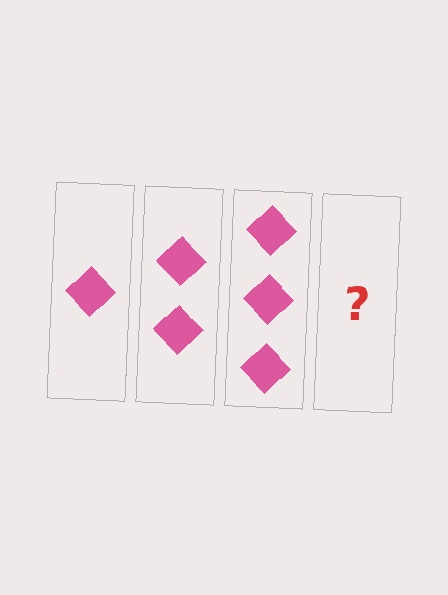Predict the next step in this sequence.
The next step is 4 diamonds.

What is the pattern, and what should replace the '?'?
The pattern is that each step adds one more diamond. The '?' should be 4 diamonds.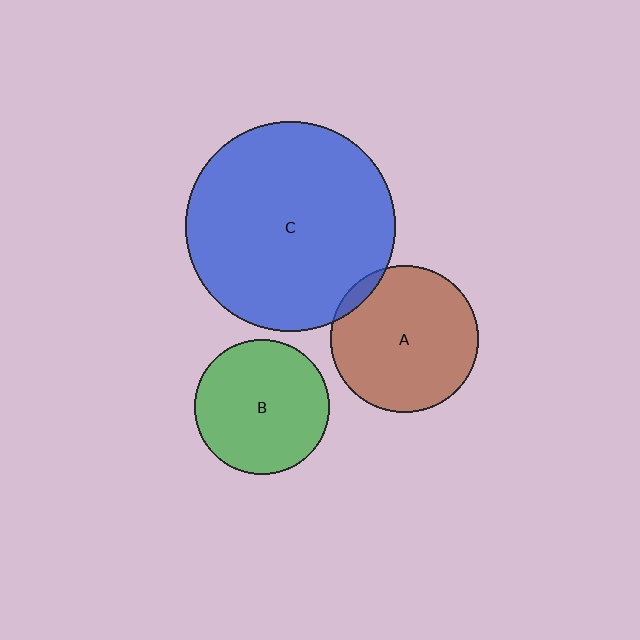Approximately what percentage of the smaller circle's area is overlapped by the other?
Approximately 5%.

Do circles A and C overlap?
Yes.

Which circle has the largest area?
Circle C (blue).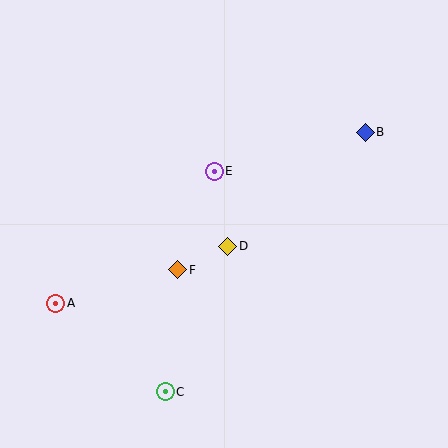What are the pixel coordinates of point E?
Point E is at (214, 171).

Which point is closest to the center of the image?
Point D at (228, 246) is closest to the center.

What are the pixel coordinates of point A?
Point A is at (56, 303).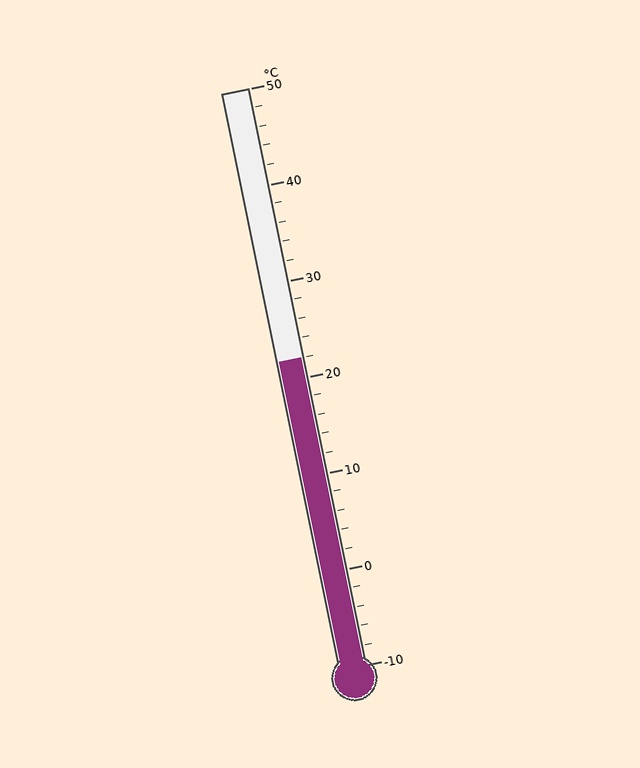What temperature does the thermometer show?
The thermometer shows approximately 22°C.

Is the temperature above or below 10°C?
The temperature is above 10°C.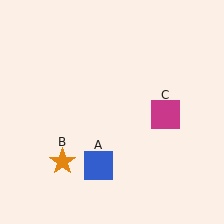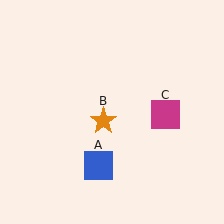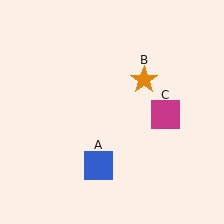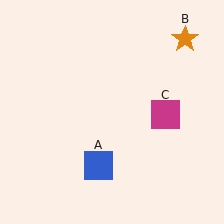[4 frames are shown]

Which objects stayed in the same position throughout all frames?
Blue square (object A) and magenta square (object C) remained stationary.